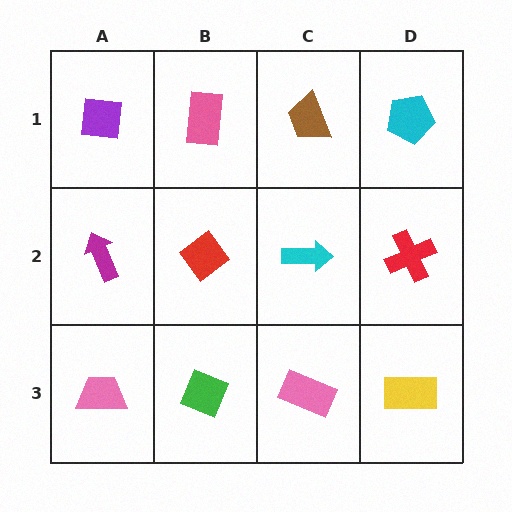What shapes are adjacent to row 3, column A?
A magenta arrow (row 2, column A), a green diamond (row 3, column B).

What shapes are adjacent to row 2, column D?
A cyan pentagon (row 1, column D), a yellow rectangle (row 3, column D), a cyan arrow (row 2, column C).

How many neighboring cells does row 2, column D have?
3.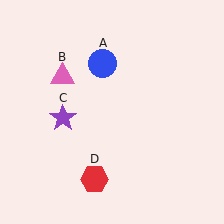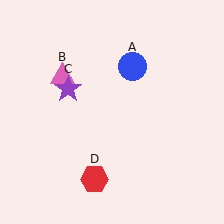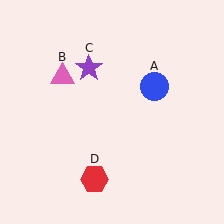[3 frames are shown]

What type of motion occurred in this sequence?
The blue circle (object A), purple star (object C) rotated clockwise around the center of the scene.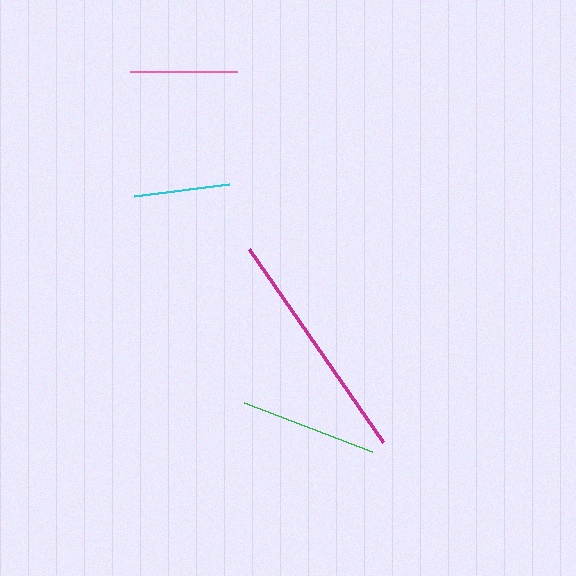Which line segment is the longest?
The magenta line is the longest at approximately 236 pixels.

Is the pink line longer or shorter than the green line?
The green line is longer than the pink line.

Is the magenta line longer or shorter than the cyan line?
The magenta line is longer than the cyan line.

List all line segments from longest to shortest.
From longest to shortest: magenta, green, pink, cyan.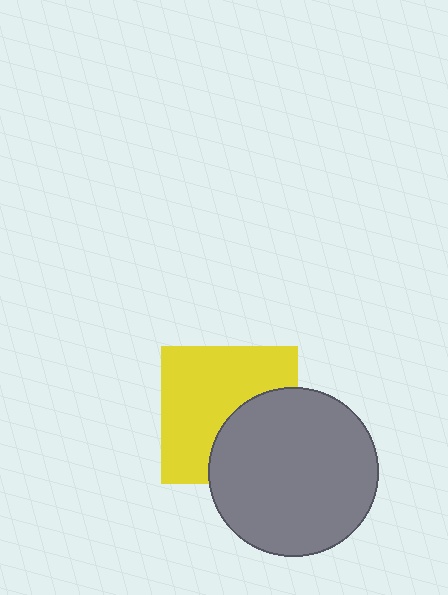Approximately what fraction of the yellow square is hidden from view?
Roughly 38% of the yellow square is hidden behind the gray circle.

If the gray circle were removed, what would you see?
You would see the complete yellow square.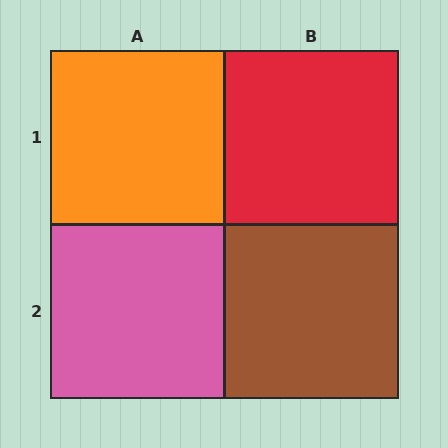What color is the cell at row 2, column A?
Pink.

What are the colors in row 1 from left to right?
Orange, red.